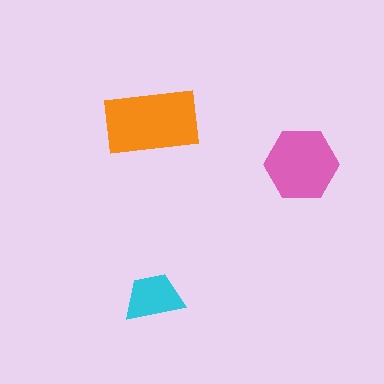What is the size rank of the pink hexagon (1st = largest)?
2nd.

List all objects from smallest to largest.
The cyan trapezoid, the pink hexagon, the orange rectangle.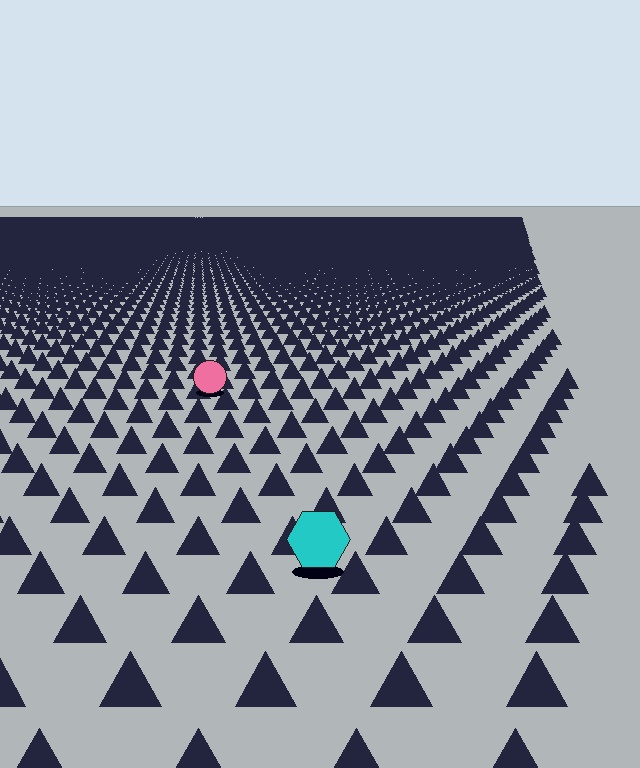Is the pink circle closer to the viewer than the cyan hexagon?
No. The cyan hexagon is closer — you can tell from the texture gradient: the ground texture is coarser near it.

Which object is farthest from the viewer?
The pink circle is farthest from the viewer. It appears smaller and the ground texture around it is denser.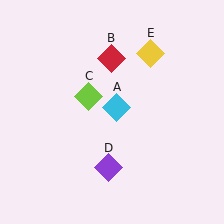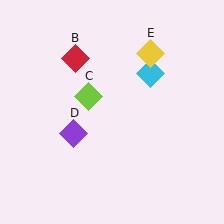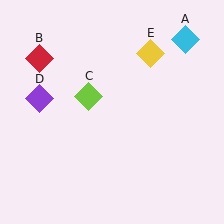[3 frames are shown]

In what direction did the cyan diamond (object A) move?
The cyan diamond (object A) moved up and to the right.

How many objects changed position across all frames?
3 objects changed position: cyan diamond (object A), red diamond (object B), purple diamond (object D).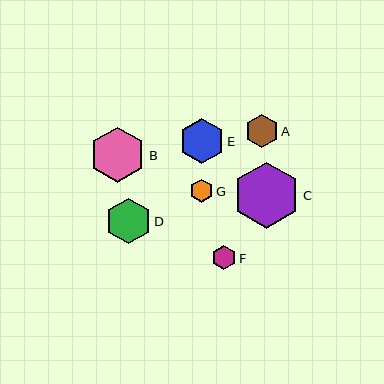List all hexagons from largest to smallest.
From largest to smallest: C, B, D, E, A, F, G.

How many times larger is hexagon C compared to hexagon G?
Hexagon C is approximately 2.9 times the size of hexagon G.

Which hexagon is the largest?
Hexagon C is the largest with a size of approximately 66 pixels.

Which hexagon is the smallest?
Hexagon G is the smallest with a size of approximately 23 pixels.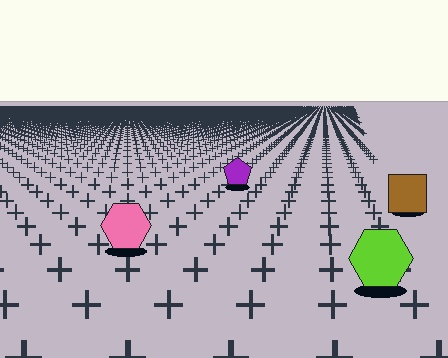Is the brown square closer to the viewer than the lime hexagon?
No. The lime hexagon is closer — you can tell from the texture gradient: the ground texture is coarser near it.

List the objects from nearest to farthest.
From nearest to farthest: the lime hexagon, the pink hexagon, the brown square, the purple pentagon.